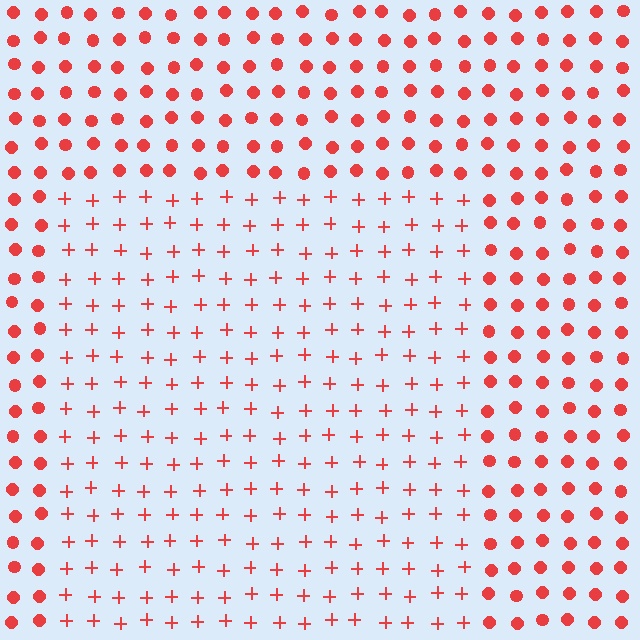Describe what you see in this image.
The image is filled with small red elements arranged in a uniform grid. A rectangle-shaped region contains plus signs, while the surrounding area contains circles. The boundary is defined purely by the change in element shape.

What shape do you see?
I see a rectangle.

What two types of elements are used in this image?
The image uses plus signs inside the rectangle region and circles outside it.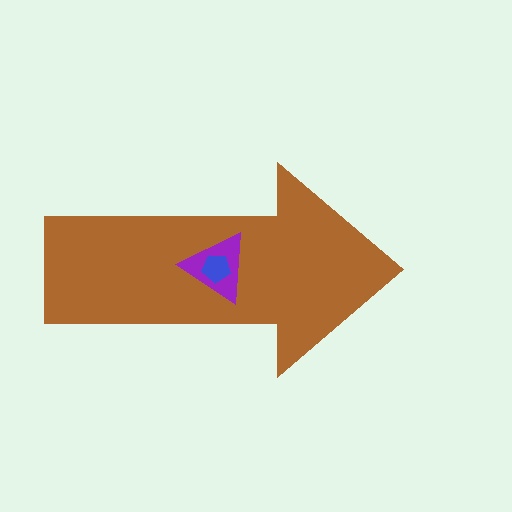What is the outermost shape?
The brown arrow.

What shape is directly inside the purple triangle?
The blue pentagon.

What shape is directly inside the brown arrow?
The purple triangle.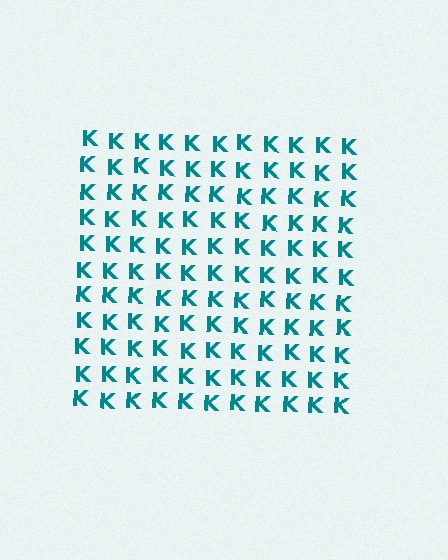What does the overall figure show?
The overall figure shows a square.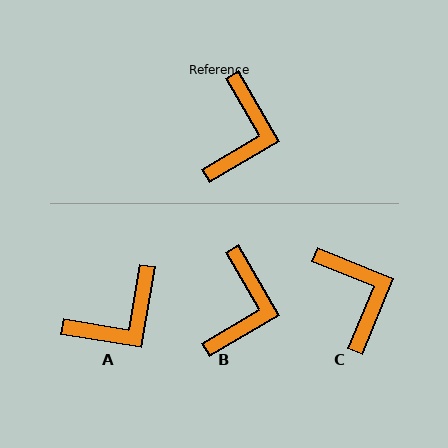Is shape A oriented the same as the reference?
No, it is off by about 40 degrees.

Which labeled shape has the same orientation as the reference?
B.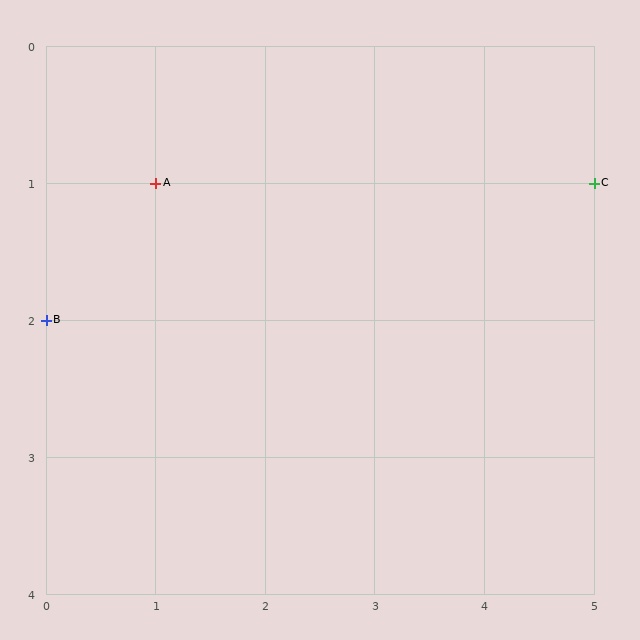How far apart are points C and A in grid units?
Points C and A are 4 columns apart.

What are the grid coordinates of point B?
Point B is at grid coordinates (0, 2).